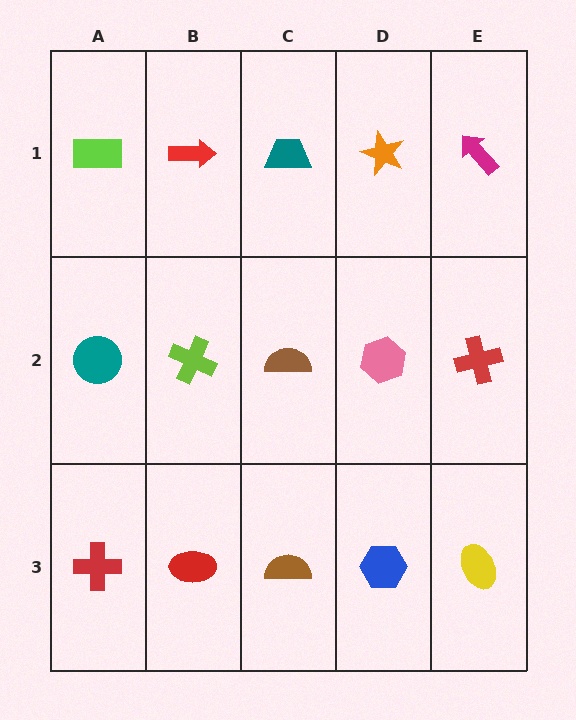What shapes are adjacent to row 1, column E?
A red cross (row 2, column E), an orange star (row 1, column D).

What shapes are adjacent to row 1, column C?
A brown semicircle (row 2, column C), a red arrow (row 1, column B), an orange star (row 1, column D).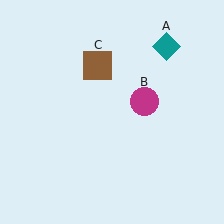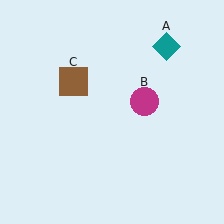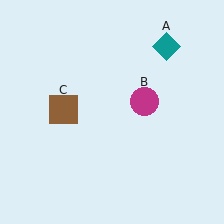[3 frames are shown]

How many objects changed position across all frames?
1 object changed position: brown square (object C).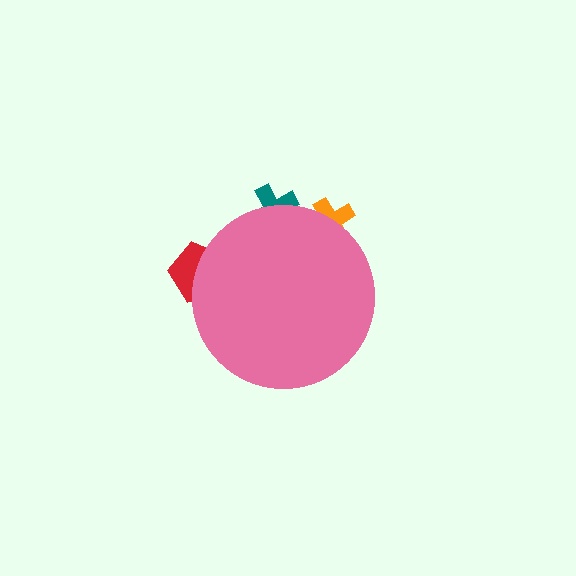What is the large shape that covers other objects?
A pink circle.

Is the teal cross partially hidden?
Yes, the teal cross is partially hidden behind the pink circle.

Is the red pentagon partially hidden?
Yes, the red pentagon is partially hidden behind the pink circle.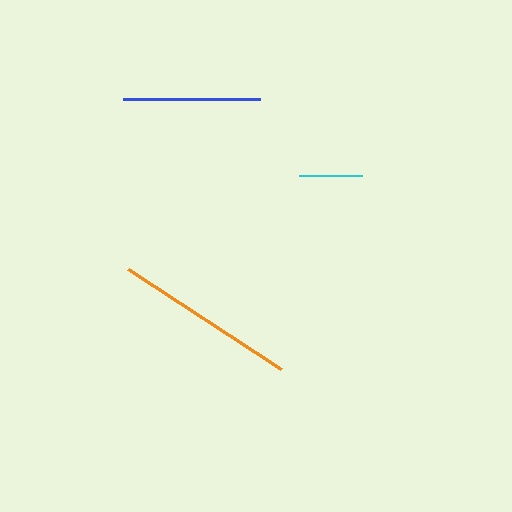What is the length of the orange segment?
The orange segment is approximately 183 pixels long.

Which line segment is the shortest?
The cyan line is the shortest at approximately 63 pixels.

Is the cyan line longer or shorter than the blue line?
The blue line is longer than the cyan line.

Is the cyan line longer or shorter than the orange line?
The orange line is longer than the cyan line.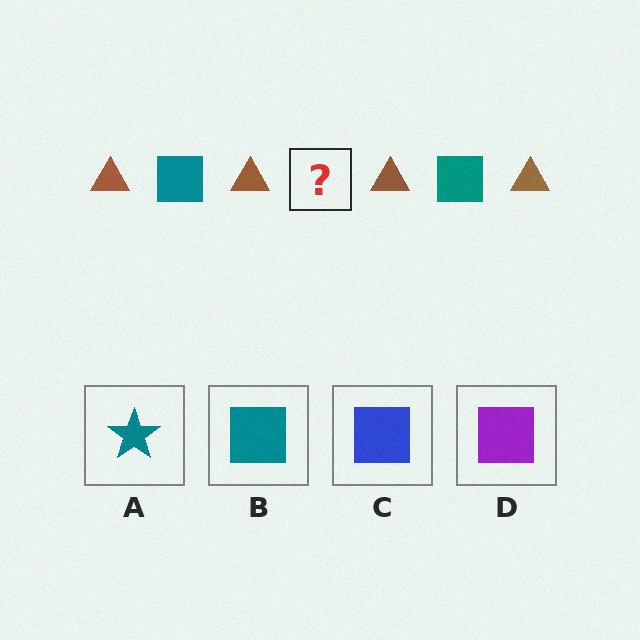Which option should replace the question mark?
Option B.